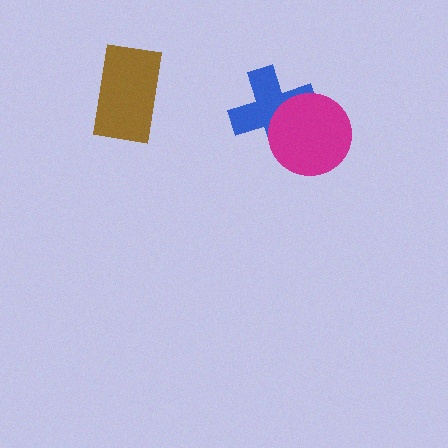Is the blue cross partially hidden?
Yes, it is partially covered by another shape.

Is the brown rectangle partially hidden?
No, no other shape covers it.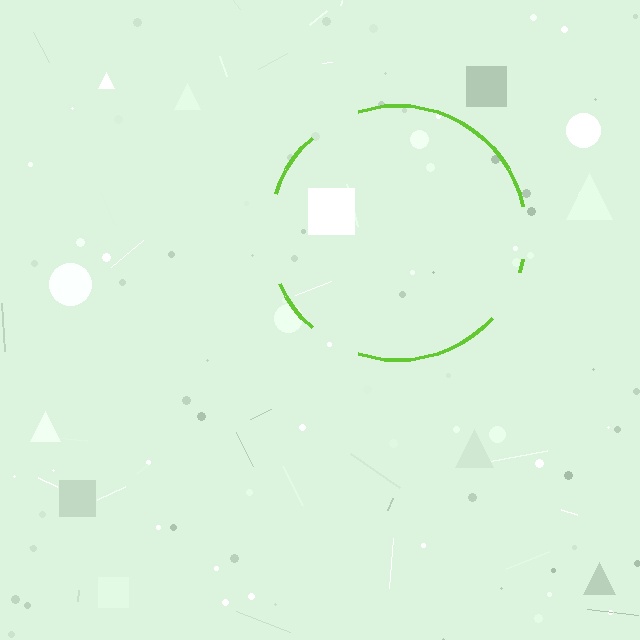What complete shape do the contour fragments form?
The contour fragments form a circle.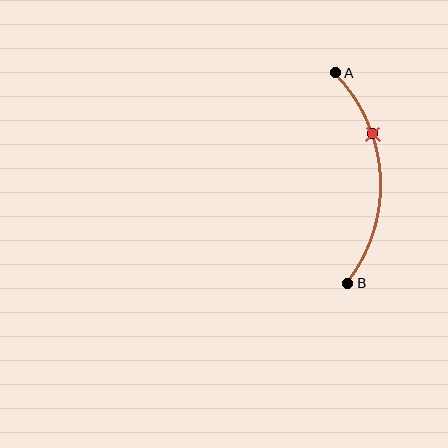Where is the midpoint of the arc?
The arc midpoint is the point on the curve farthest from the straight line joining A and B. It sits to the right of that line.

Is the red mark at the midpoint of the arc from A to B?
No. The red mark lies on the arc but is closer to endpoint A. The arc midpoint would be at the point on the curve equidistant along the arc from both A and B.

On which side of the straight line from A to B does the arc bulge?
The arc bulges to the right of the straight line connecting A and B.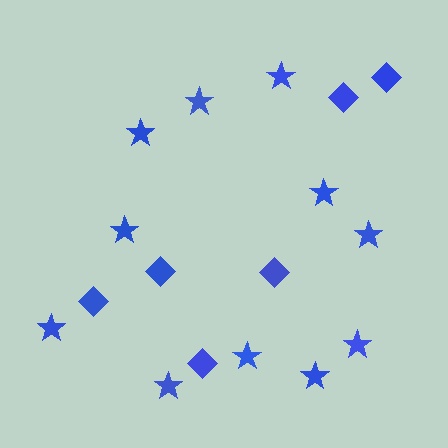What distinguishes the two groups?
There are 2 groups: one group of diamonds (6) and one group of stars (11).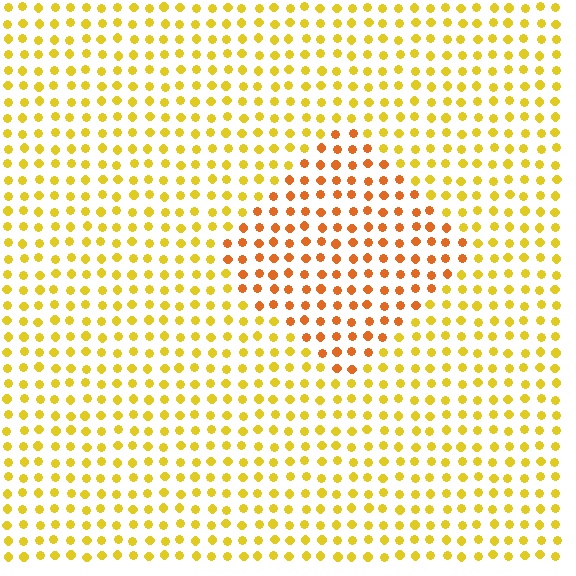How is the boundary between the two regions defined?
The boundary is defined purely by a slight shift in hue (about 31 degrees). Spacing, size, and orientation are identical on both sides.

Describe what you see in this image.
The image is filled with small yellow elements in a uniform arrangement. A diamond-shaped region is visible where the elements are tinted to a slightly different hue, forming a subtle color boundary.